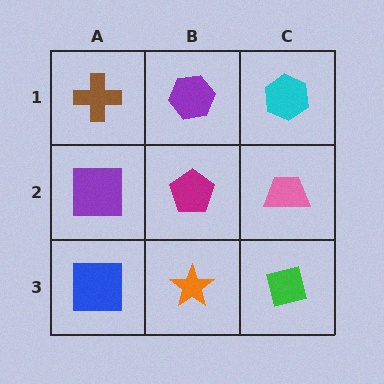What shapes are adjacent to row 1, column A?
A purple square (row 2, column A), a purple hexagon (row 1, column B).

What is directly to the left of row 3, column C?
An orange star.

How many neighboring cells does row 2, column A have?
3.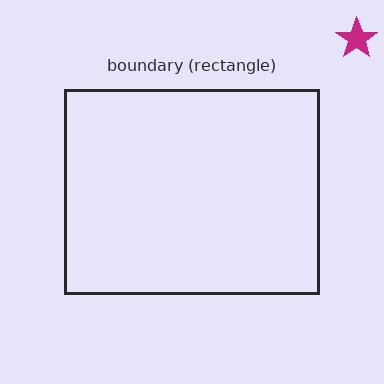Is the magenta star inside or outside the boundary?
Outside.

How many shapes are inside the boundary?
0 inside, 1 outside.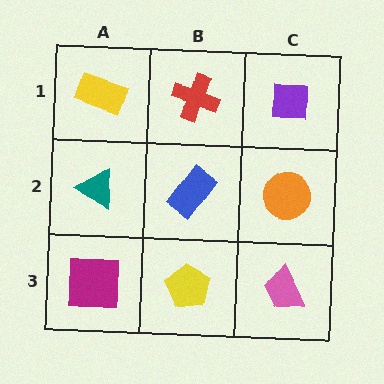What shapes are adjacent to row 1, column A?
A teal triangle (row 2, column A), a red cross (row 1, column B).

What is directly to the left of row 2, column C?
A blue rectangle.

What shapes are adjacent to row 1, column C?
An orange circle (row 2, column C), a red cross (row 1, column B).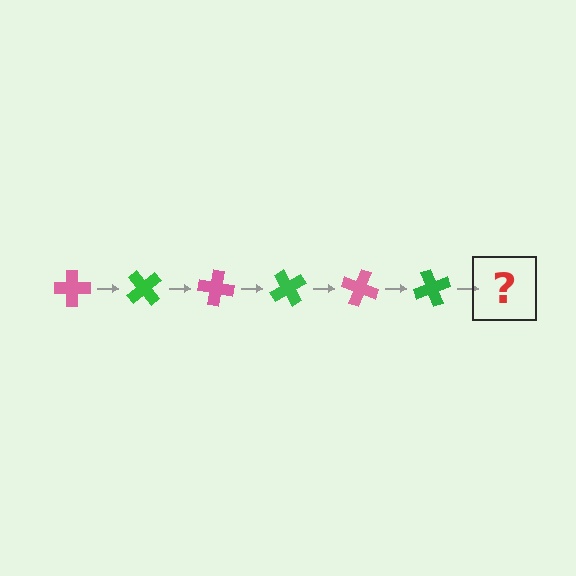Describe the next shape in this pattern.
It should be a pink cross, rotated 300 degrees from the start.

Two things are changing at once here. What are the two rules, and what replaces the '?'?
The two rules are that it rotates 50 degrees each step and the color cycles through pink and green. The '?' should be a pink cross, rotated 300 degrees from the start.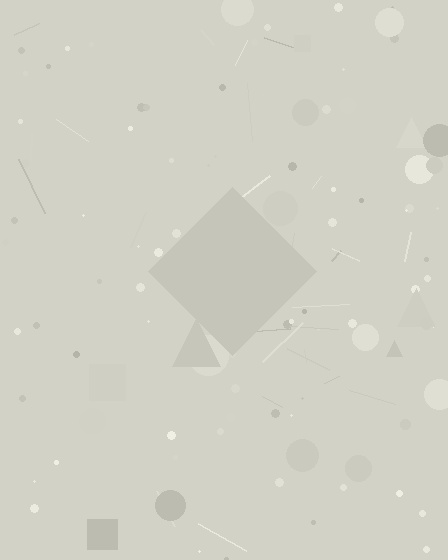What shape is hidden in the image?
A diamond is hidden in the image.